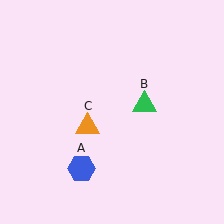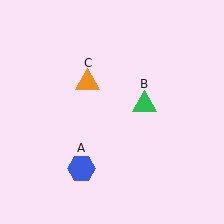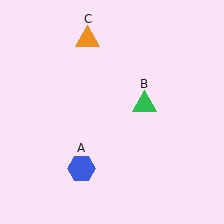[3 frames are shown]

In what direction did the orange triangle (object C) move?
The orange triangle (object C) moved up.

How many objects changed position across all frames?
1 object changed position: orange triangle (object C).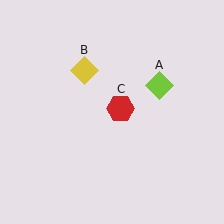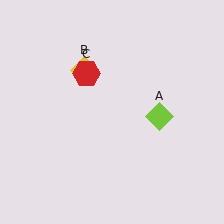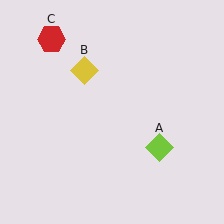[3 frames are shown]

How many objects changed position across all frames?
2 objects changed position: lime diamond (object A), red hexagon (object C).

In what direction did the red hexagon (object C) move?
The red hexagon (object C) moved up and to the left.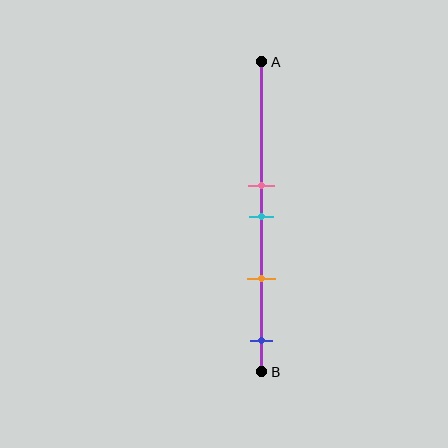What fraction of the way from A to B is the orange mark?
The orange mark is approximately 70% (0.7) of the way from A to B.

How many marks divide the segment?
There are 4 marks dividing the segment.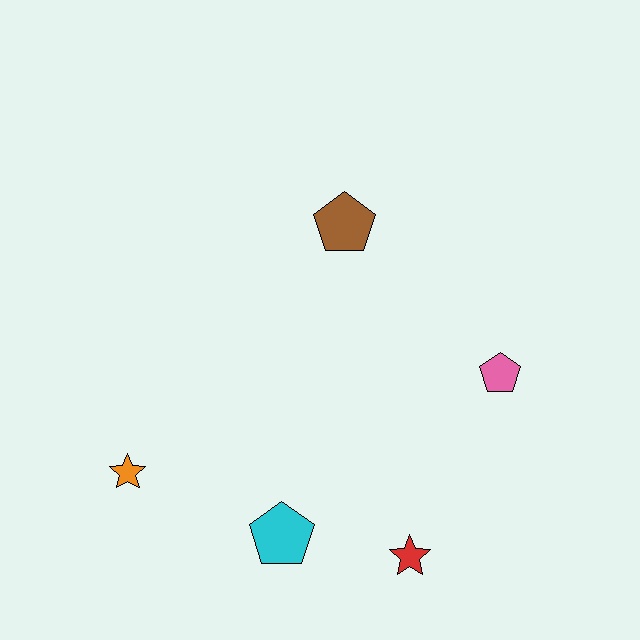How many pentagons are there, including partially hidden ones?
There are 3 pentagons.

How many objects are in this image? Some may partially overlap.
There are 5 objects.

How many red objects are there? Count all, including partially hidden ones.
There is 1 red object.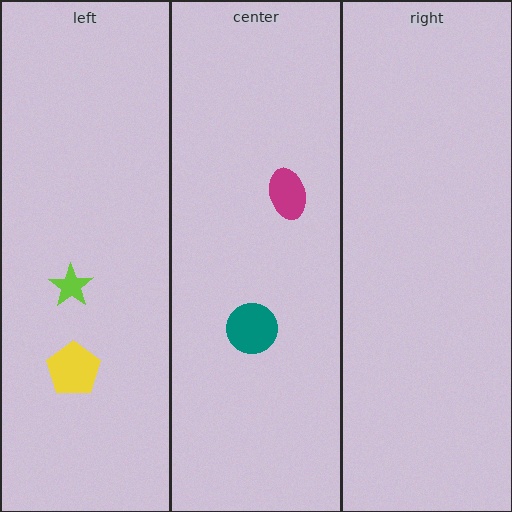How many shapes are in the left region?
2.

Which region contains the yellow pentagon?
The left region.